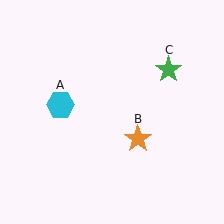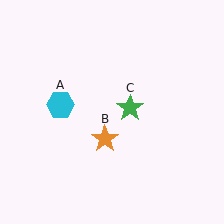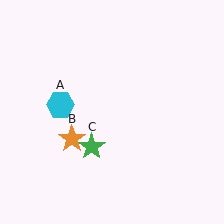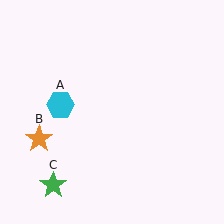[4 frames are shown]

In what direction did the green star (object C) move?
The green star (object C) moved down and to the left.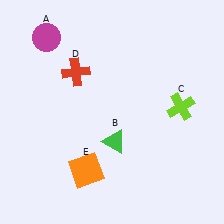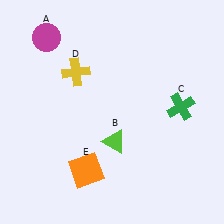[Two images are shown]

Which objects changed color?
B changed from green to lime. C changed from lime to green. D changed from red to yellow.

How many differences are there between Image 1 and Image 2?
There are 3 differences between the two images.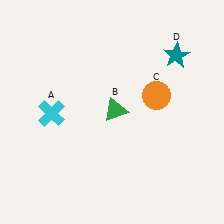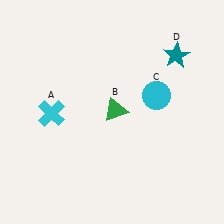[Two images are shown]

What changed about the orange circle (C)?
In Image 1, C is orange. In Image 2, it changed to cyan.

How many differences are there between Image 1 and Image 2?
There is 1 difference between the two images.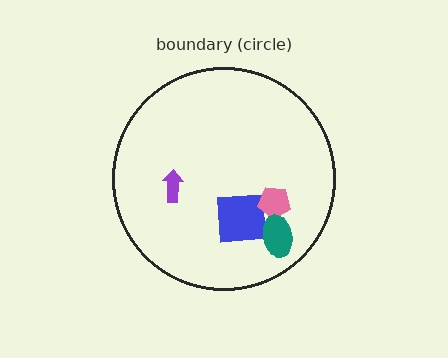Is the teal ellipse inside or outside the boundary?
Inside.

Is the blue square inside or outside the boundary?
Inside.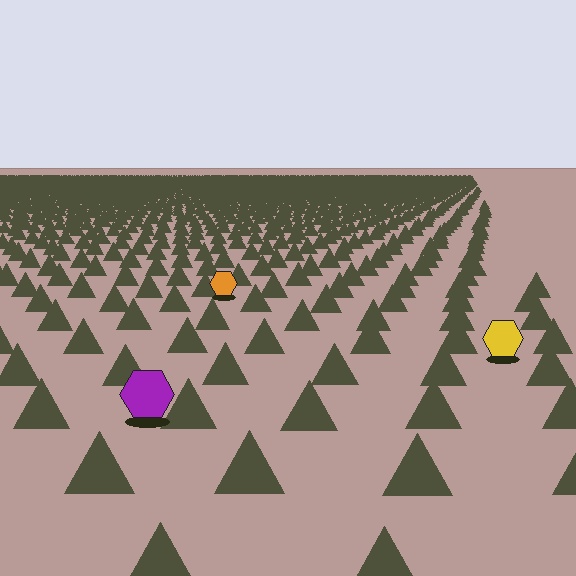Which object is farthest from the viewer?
The orange hexagon is farthest from the viewer. It appears smaller and the ground texture around it is denser.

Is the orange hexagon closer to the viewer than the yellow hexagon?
No. The yellow hexagon is closer — you can tell from the texture gradient: the ground texture is coarser near it.